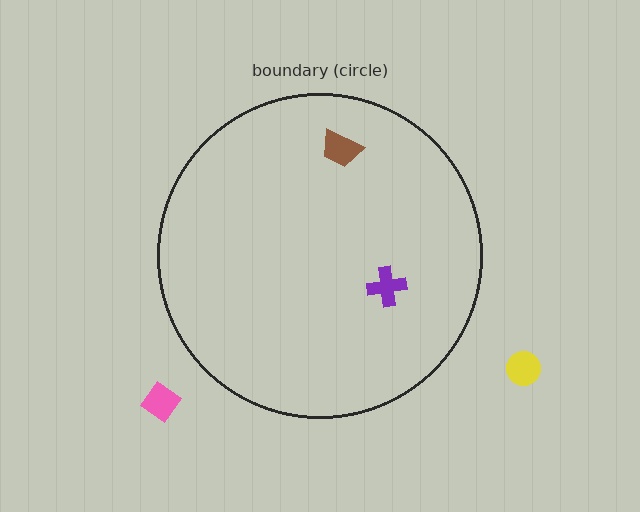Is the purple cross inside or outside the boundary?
Inside.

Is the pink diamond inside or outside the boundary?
Outside.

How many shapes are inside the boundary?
2 inside, 2 outside.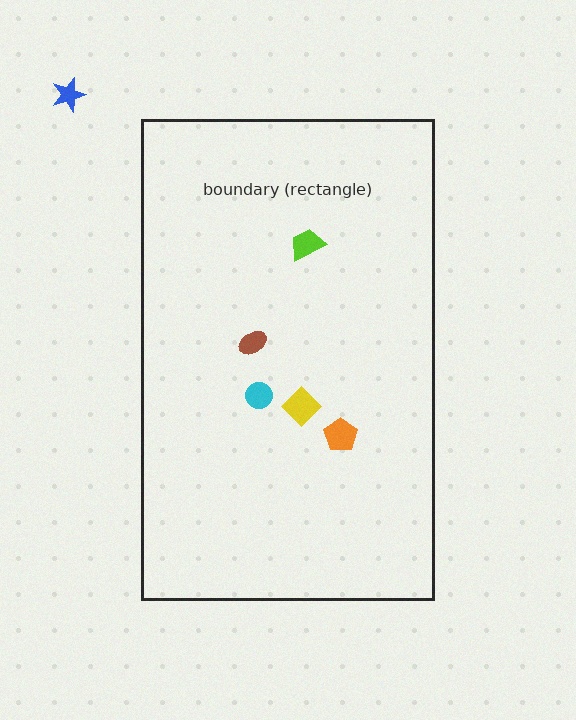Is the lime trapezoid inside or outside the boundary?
Inside.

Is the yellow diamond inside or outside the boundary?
Inside.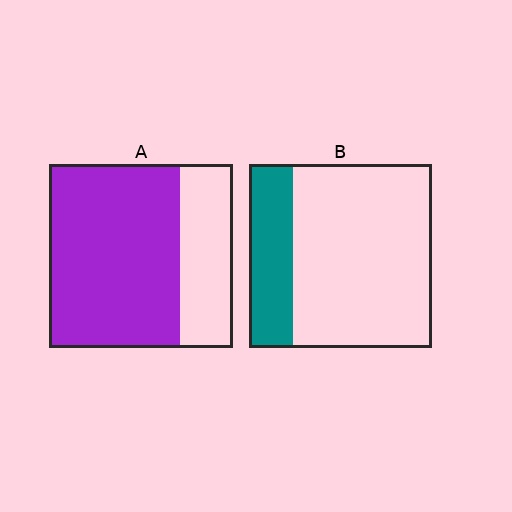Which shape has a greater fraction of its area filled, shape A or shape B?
Shape A.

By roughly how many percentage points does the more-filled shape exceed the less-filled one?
By roughly 45 percentage points (A over B).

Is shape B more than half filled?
No.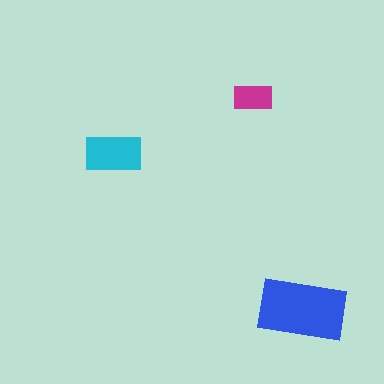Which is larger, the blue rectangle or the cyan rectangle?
The blue one.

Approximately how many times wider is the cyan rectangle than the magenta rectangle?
About 1.5 times wider.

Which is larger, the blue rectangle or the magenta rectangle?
The blue one.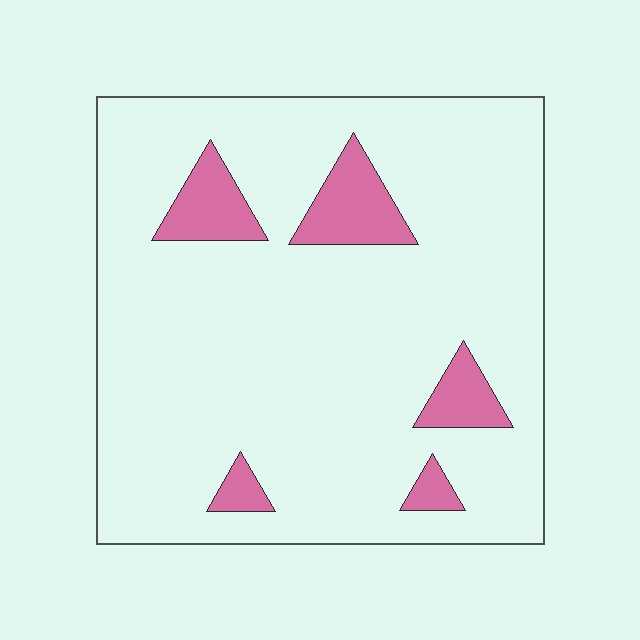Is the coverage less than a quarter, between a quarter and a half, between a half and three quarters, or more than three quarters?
Less than a quarter.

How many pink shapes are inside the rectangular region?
5.